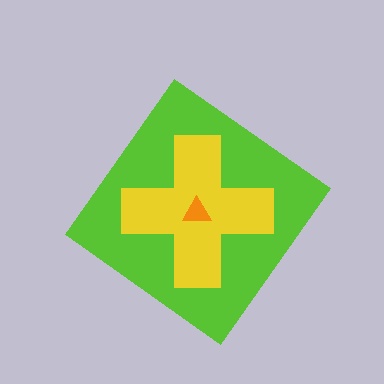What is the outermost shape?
The lime diamond.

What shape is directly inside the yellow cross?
The orange triangle.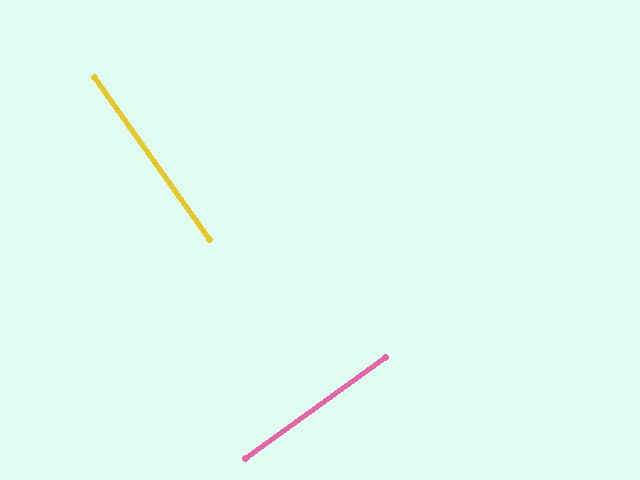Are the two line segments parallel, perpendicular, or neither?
Perpendicular — they meet at approximately 90°.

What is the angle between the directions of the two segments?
Approximately 90 degrees.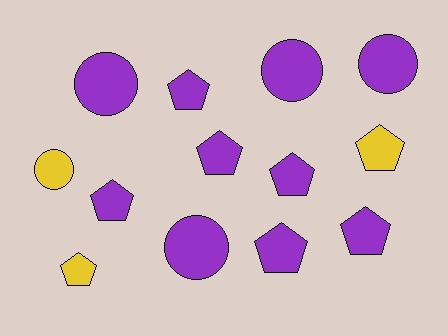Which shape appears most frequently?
Pentagon, with 8 objects.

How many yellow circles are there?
There is 1 yellow circle.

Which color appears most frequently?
Purple, with 10 objects.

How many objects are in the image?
There are 13 objects.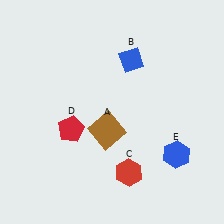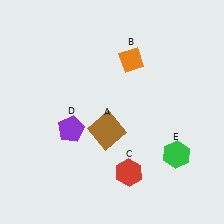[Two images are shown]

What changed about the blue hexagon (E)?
In Image 1, E is blue. In Image 2, it changed to green.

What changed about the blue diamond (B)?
In Image 1, B is blue. In Image 2, it changed to orange.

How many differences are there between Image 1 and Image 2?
There are 3 differences between the two images.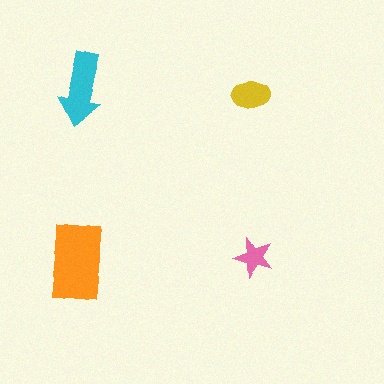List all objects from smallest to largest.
The pink star, the yellow ellipse, the cyan arrow, the orange rectangle.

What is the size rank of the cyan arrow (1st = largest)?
2nd.